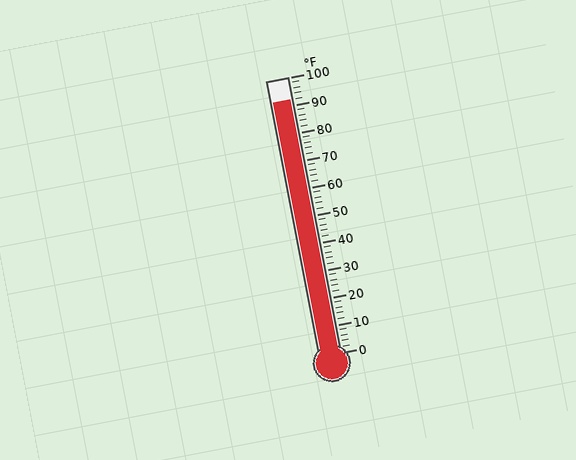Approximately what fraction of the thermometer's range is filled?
The thermometer is filled to approximately 90% of its range.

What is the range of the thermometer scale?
The thermometer scale ranges from 0°F to 100°F.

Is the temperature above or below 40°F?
The temperature is above 40°F.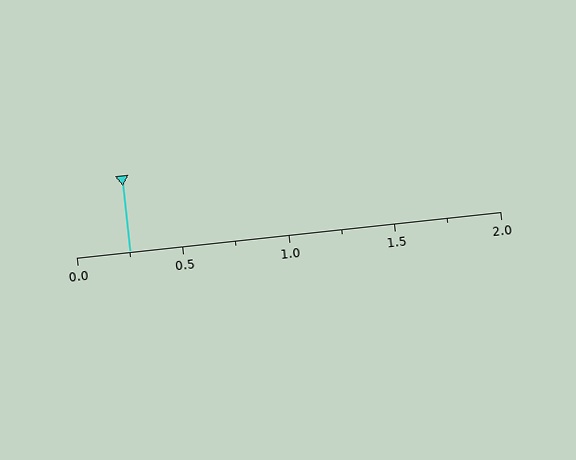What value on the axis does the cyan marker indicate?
The marker indicates approximately 0.25.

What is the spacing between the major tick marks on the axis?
The major ticks are spaced 0.5 apart.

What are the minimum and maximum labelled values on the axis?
The axis runs from 0.0 to 2.0.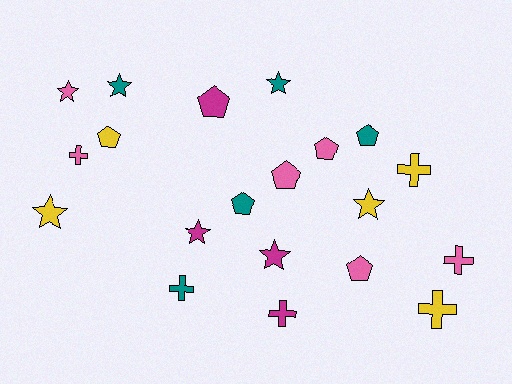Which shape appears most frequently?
Pentagon, with 7 objects.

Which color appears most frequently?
Pink, with 6 objects.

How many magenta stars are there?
There are 2 magenta stars.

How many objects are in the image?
There are 20 objects.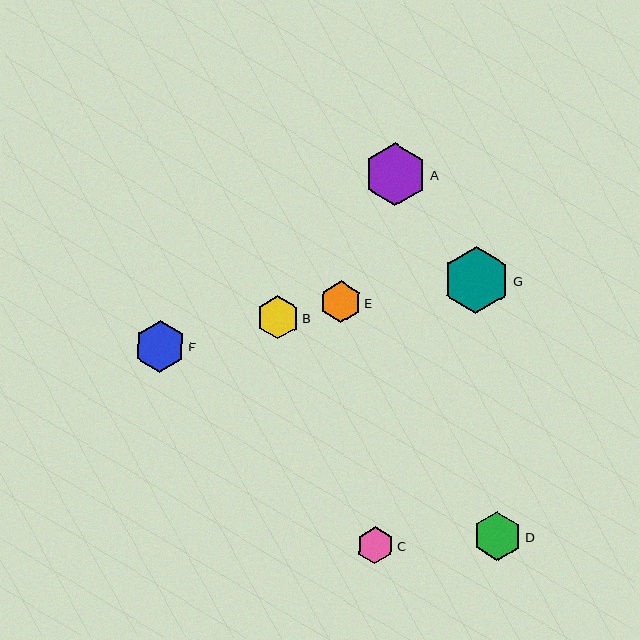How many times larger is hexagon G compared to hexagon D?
Hexagon G is approximately 1.4 times the size of hexagon D.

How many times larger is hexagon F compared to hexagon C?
Hexagon F is approximately 1.4 times the size of hexagon C.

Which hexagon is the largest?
Hexagon G is the largest with a size of approximately 67 pixels.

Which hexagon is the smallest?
Hexagon C is the smallest with a size of approximately 37 pixels.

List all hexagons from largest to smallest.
From largest to smallest: G, A, F, D, B, E, C.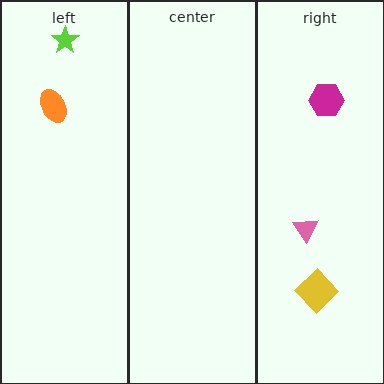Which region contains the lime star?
The left region.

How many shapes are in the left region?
2.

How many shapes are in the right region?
3.